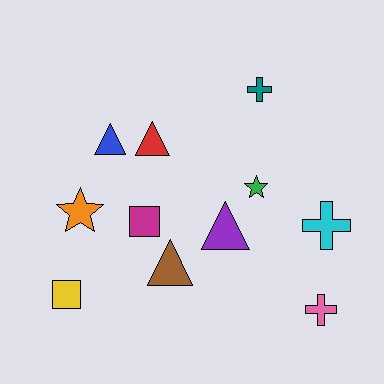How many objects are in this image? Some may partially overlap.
There are 11 objects.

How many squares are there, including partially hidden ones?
There are 2 squares.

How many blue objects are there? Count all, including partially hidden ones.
There is 1 blue object.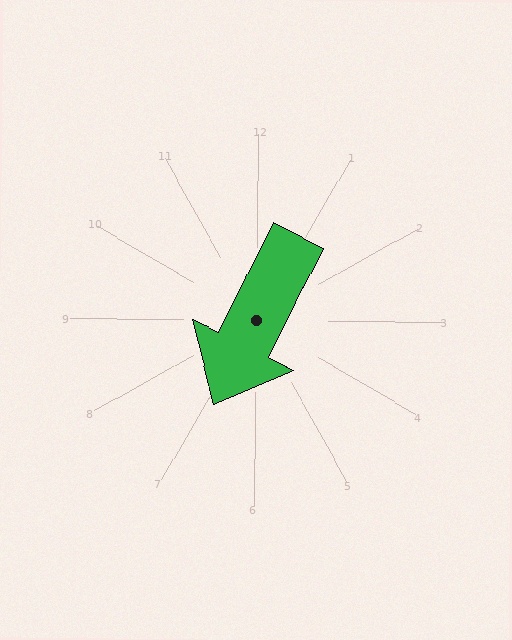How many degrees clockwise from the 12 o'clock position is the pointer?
Approximately 206 degrees.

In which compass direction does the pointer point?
Southwest.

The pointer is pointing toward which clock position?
Roughly 7 o'clock.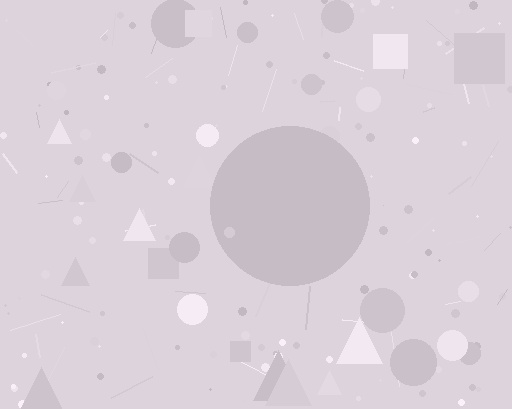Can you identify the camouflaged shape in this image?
The camouflaged shape is a circle.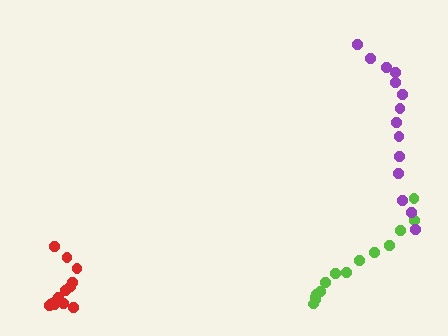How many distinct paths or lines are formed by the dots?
There are 3 distinct paths.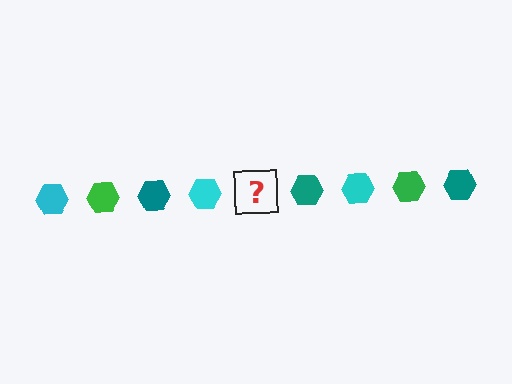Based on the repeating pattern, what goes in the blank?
The blank should be a green hexagon.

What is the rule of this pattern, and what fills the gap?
The rule is that the pattern cycles through cyan, green, teal hexagons. The gap should be filled with a green hexagon.